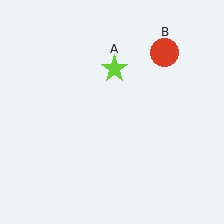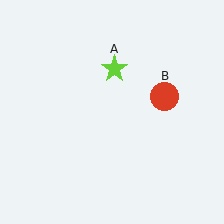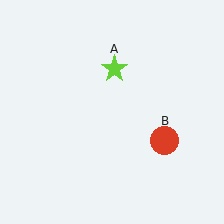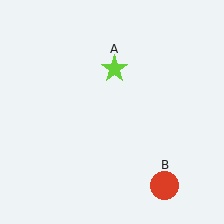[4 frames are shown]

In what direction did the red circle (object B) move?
The red circle (object B) moved down.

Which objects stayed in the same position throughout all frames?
Lime star (object A) remained stationary.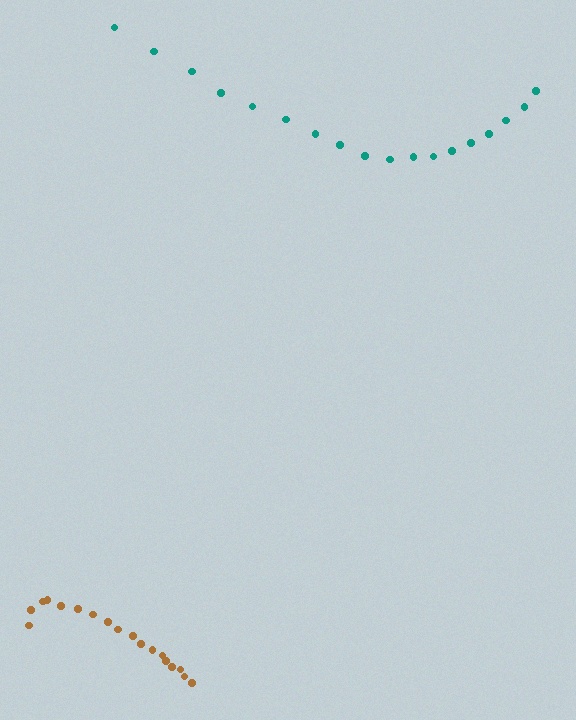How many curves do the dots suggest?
There are 2 distinct paths.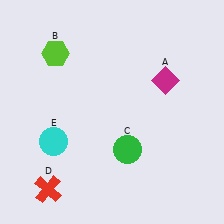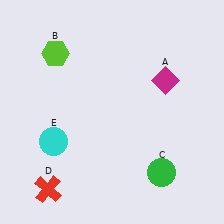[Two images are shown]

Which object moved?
The green circle (C) moved right.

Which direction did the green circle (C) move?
The green circle (C) moved right.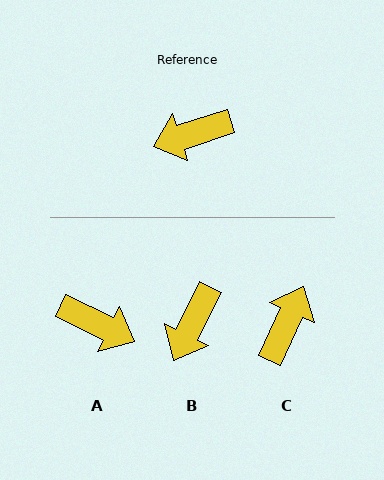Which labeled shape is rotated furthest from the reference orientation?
A, about 136 degrees away.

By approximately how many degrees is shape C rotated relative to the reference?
Approximately 132 degrees clockwise.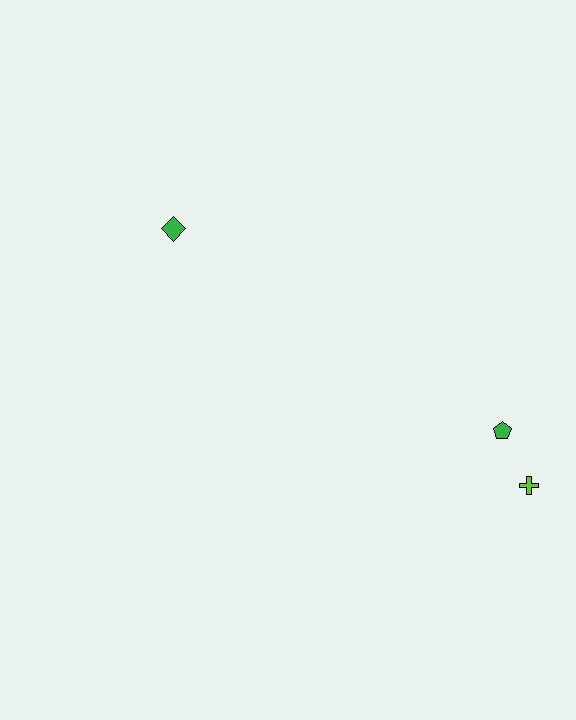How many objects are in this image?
There are 3 objects.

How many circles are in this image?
There are no circles.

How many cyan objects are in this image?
There are no cyan objects.